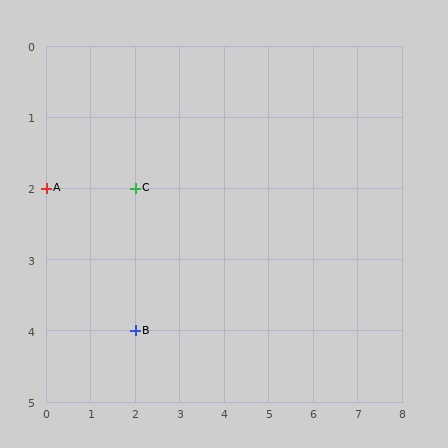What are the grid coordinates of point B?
Point B is at grid coordinates (2, 4).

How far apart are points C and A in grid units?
Points C and A are 2 columns apart.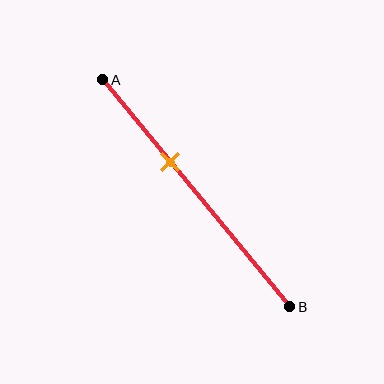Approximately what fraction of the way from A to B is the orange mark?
The orange mark is approximately 35% of the way from A to B.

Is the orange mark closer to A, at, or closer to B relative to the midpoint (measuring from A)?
The orange mark is closer to point A than the midpoint of segment AB.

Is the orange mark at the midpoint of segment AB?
No, the mark is at about 35% from A, not at the 50% midpoint.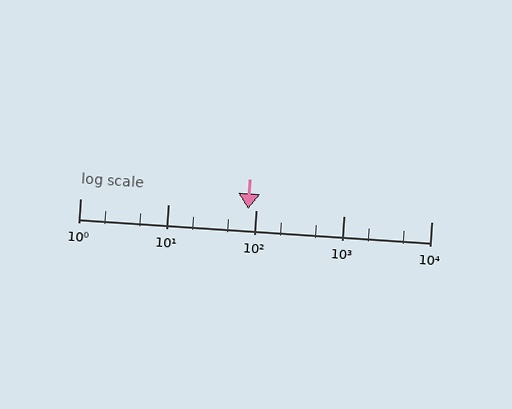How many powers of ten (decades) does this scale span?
The scale spans 4 decades, from 1 to 10000.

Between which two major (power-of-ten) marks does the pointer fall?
The pointer is between 10 and 100.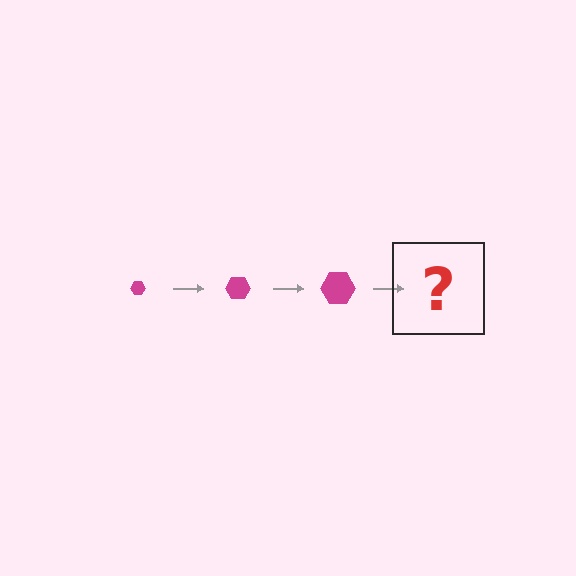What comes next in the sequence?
The next element should be a magenta hexagon, larger than the previous one.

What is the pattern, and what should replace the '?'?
The pattern is that the hexagon gets progressively larger each step. The '?' should be a magenta hexagon, larger than the previous one.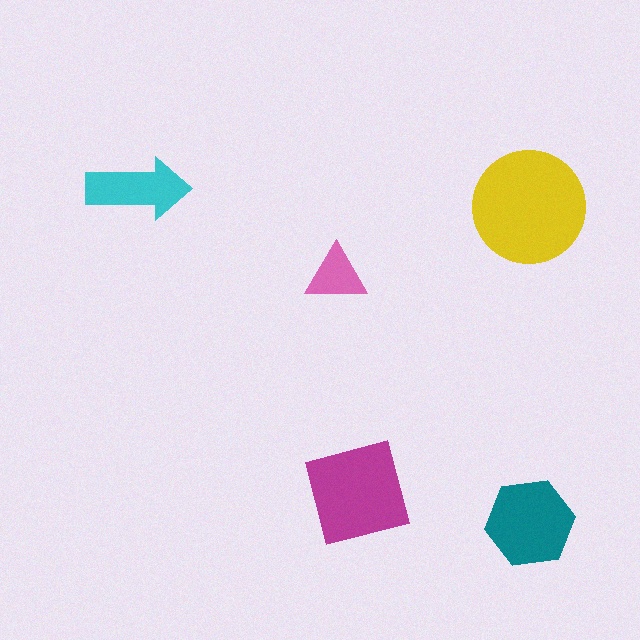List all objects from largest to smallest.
The yellow circle, the magenta square, the teal hexagon, the cyan arrow, the pink triangle.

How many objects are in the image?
There are 5 objects in the image.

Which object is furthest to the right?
The teal hexagon is rightmost.